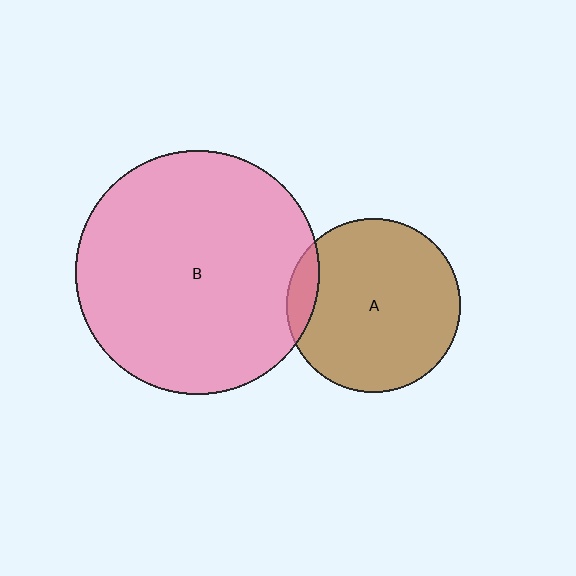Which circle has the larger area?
Circle B (pink).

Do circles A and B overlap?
Yes.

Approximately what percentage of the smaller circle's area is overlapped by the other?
Approximately 10%.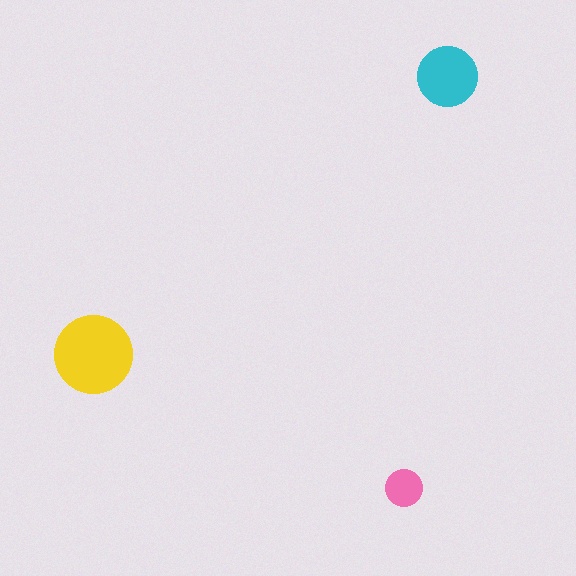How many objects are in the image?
There are 3 objects in the image.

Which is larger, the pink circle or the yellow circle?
The yellow one.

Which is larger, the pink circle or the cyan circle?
The cyan one.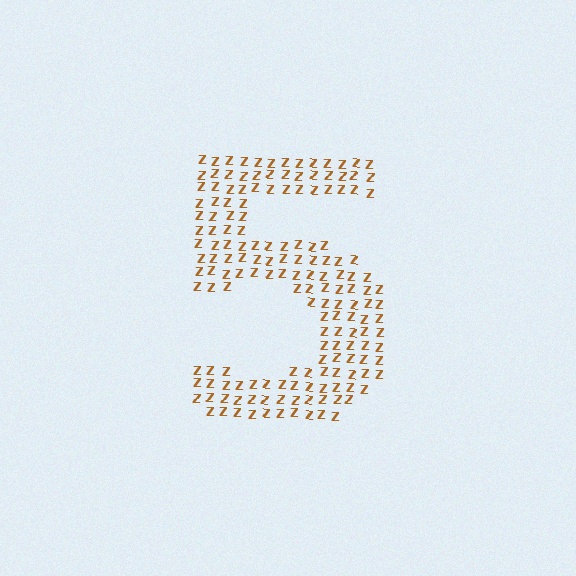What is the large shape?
The large shape is the digit 5.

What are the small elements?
The small elements are letter Z's.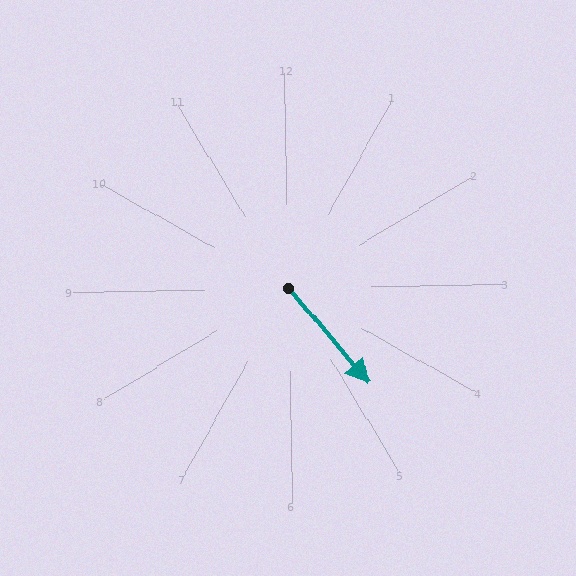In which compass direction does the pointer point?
Southeast.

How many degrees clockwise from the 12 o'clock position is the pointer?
Approximately 141 degrees.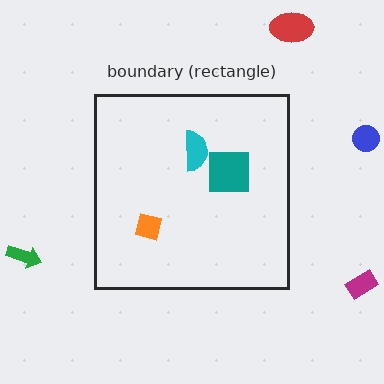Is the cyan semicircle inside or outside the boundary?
Inside.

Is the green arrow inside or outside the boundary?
Outside.